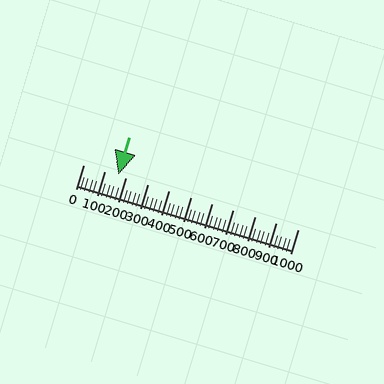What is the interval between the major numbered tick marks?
The major tick marks are spaced 100 units apart.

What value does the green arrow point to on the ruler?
The green arrow points to approximately 161.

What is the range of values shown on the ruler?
The ruler shows values from 0 to 1000.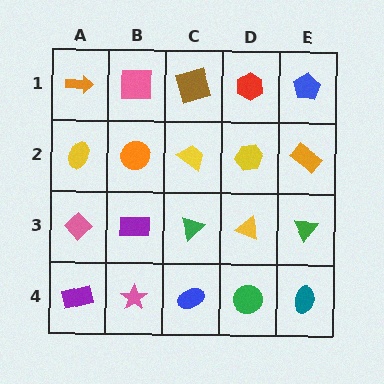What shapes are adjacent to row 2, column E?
A blue pentagon (row 1, column E), a green triangle (row 3, column E), a yellow hexagon (row 2, column D).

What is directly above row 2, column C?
A brown square.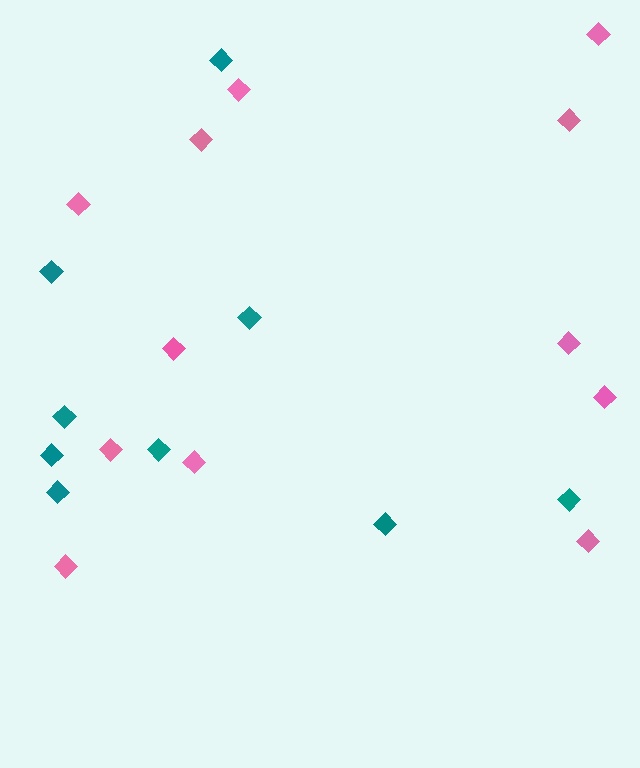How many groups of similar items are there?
There are 2 groups: one group of teal diamonds (9) and one group of pink diamonds (12).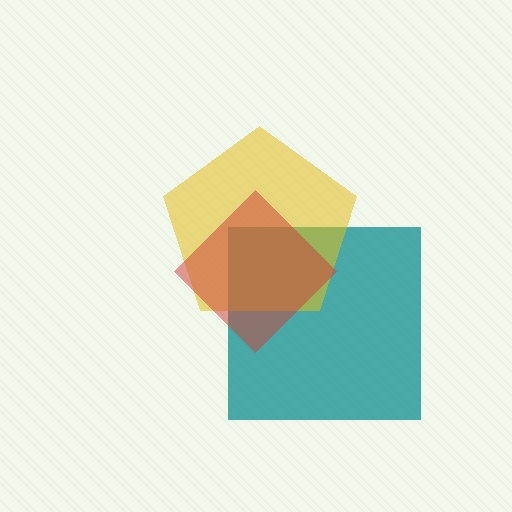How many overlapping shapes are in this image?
There are 3 overlapping shapes in the image.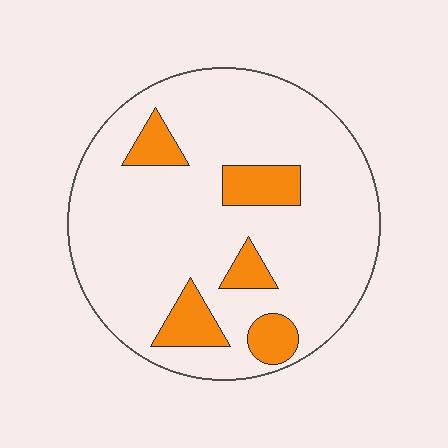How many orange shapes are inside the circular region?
5.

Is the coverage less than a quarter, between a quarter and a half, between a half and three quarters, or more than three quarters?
Less than a quarter.